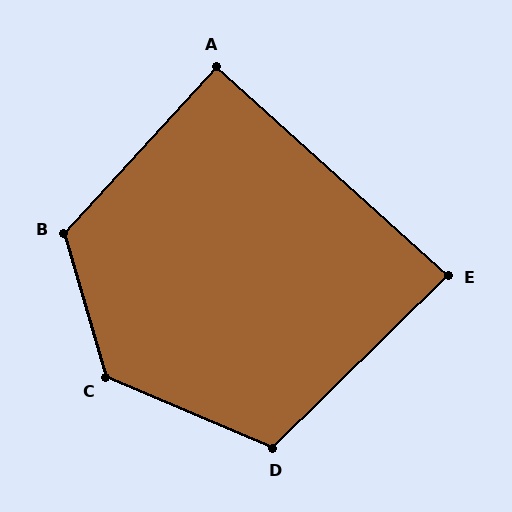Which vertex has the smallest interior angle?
E, at approximately 87 degrees.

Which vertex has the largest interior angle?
C, at approximately 129 degrees.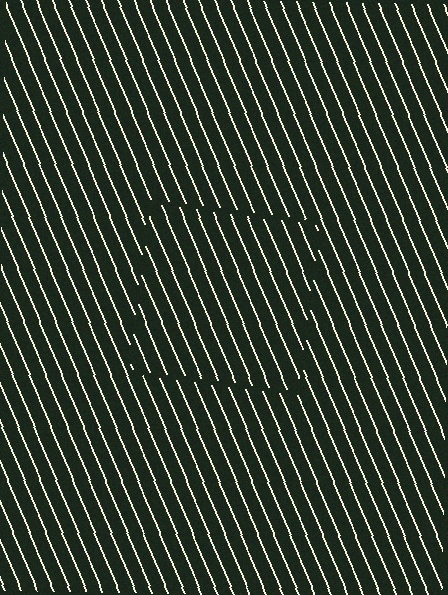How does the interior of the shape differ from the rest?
The interior of the shape contains the same grating, shifted by half a period — the contour is defined by the phase discontinuity where line-ends from the inner and outer gratings abut.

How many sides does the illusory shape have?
4 sides — the line-ends trace a square.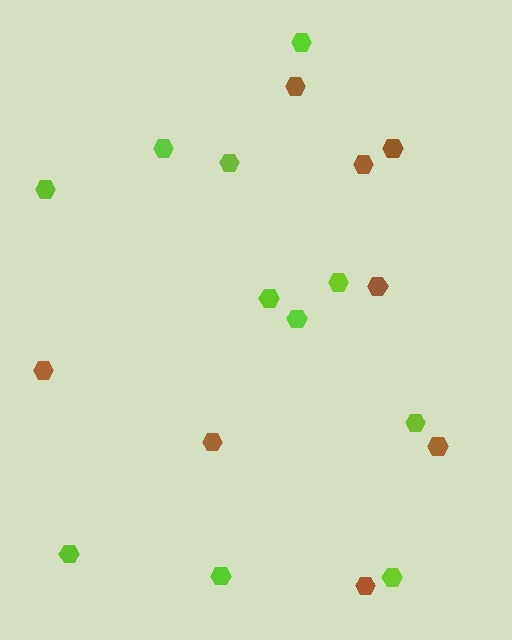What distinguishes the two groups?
There are 2 groups: one group of lime hexagons (11) and one group of brown hexagons (8).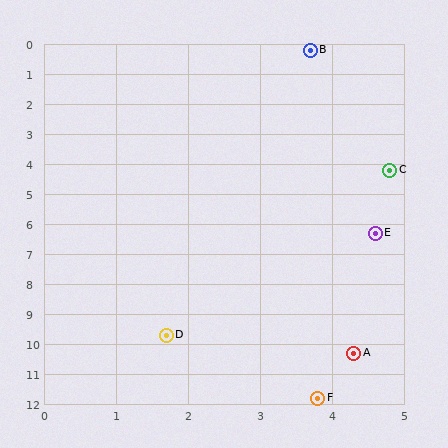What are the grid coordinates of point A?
Point A is at approximately (4.3, 10.3).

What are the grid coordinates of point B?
Point B is at approximately (3.7, 0.2).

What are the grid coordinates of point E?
Point E is at approximately (4.6, 6.3).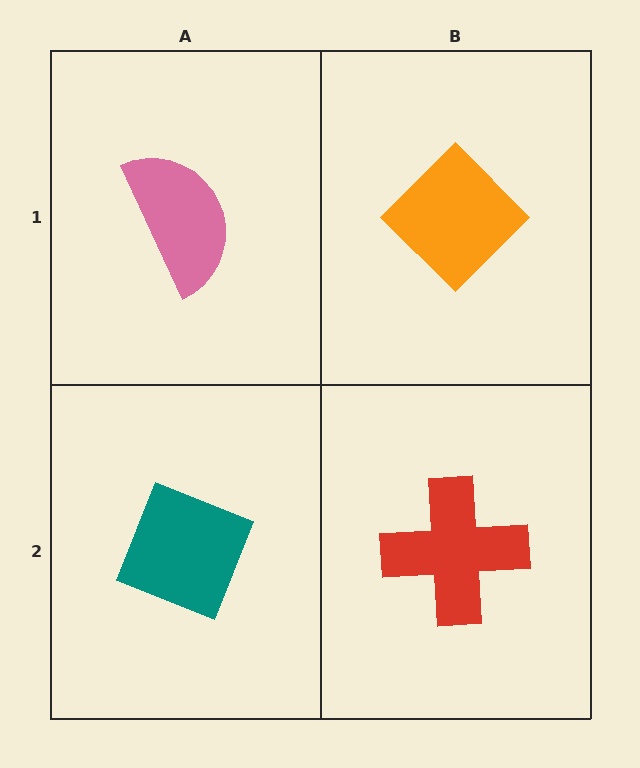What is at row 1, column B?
An orange diamond.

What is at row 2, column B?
A red cross.